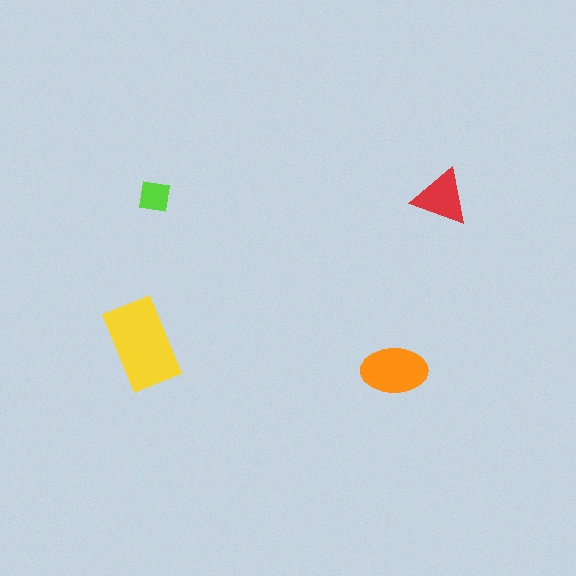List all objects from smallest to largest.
The lime square, the red triangle, the orange ellipse, the yellow rectangle.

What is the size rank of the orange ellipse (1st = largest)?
2nd.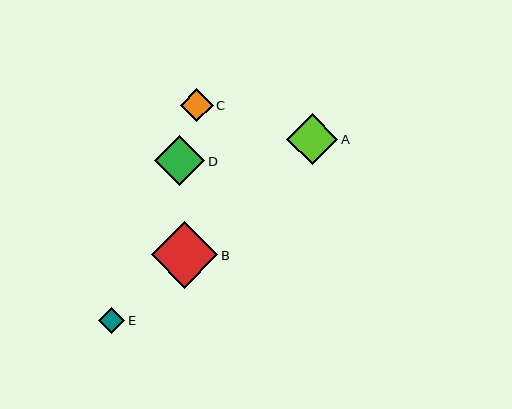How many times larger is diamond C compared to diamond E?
Diamond C is approximately 1.3 times the size of diamond E.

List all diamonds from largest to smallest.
From largest to smallest: B, A, D, C, E.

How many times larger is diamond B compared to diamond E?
Diamond B is approximately 2.5 times the size of diamond E.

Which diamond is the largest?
Diamond B is the largest with a size of approximately 66 pixels.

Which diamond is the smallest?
Diamond E is the smallest with a size of approximately 26 pixels.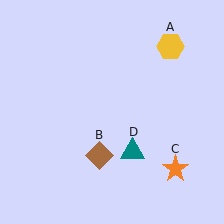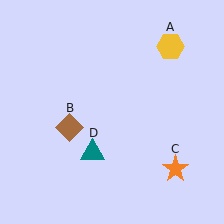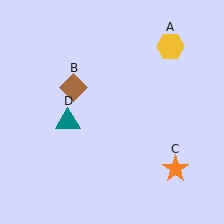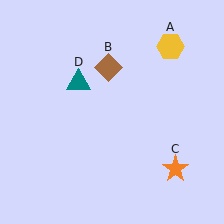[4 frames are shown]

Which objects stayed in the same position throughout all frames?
Yellow hexagon (object A) and orange star (object C) remained stationary.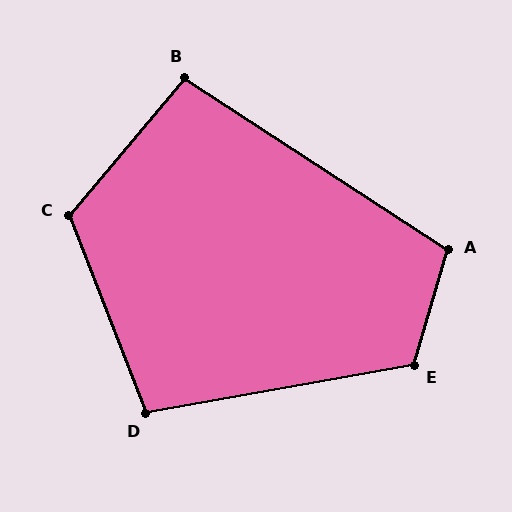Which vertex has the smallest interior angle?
B, at approximately 97 degrees.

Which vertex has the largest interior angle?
C, at approximately 118 degrees.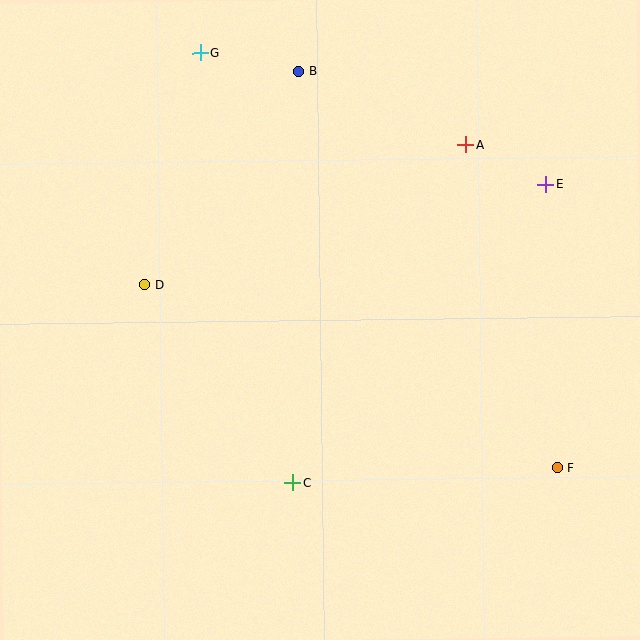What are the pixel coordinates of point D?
Point D is at (144, 285).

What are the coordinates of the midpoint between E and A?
The midpoint between E and A is at (506, 165).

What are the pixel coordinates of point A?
Point A is at (466, 145).